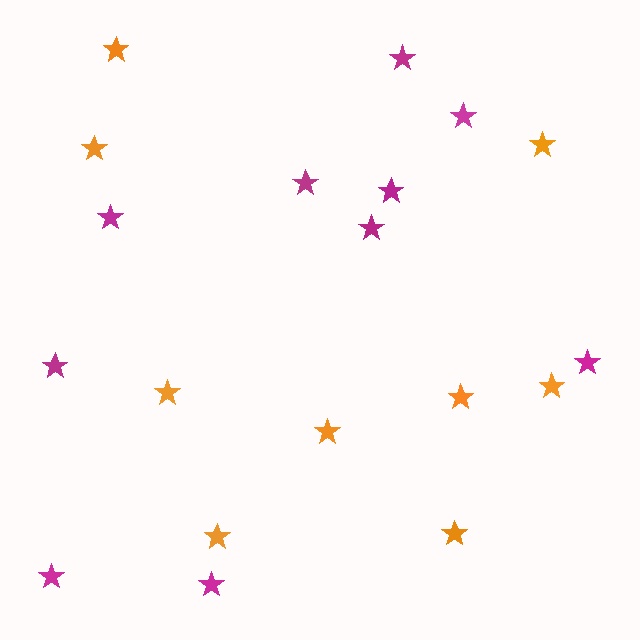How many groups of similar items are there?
There are 2 groups: one group of magenta stars (10) and one group of orange stars (9).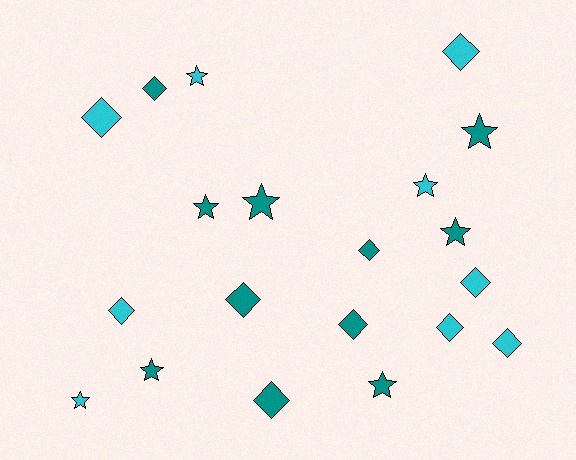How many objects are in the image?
There are 20 objects.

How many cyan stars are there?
There are 3 cyan stars.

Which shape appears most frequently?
Diamond, with 11 objects.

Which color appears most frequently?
Teal, with 11 objects.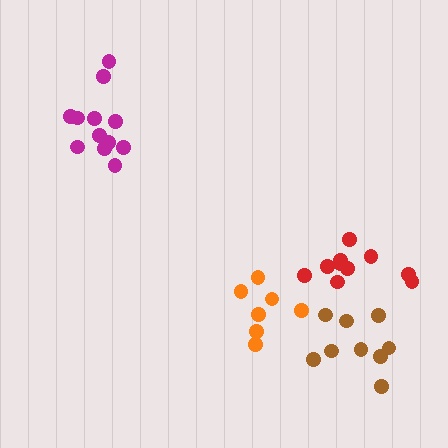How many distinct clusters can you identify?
There are 4 distinct clusters.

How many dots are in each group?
Group 1: 10 dots, Group 2: 9 dots, Group 3: 12 dots, Group 4: 7 dots (38 total).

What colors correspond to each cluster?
The clusters are colored: red, brown, magenta, orange.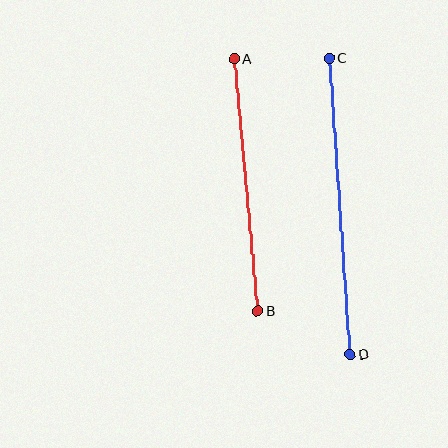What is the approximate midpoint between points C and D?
The midpoint is at approximately (340, 207) pixels.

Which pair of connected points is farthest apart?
Points C and D are farthest apart.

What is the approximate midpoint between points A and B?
The midpoint is at approximately (246, 185) pixels.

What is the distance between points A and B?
The distance is approximately 253 pixels.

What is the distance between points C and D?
The distance is approximately 297 pixels.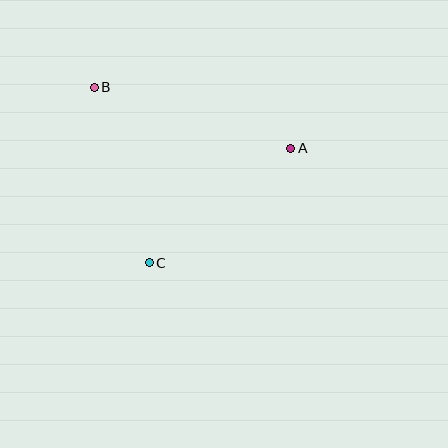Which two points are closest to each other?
Points A and C are closest to each other.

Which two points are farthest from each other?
Points A and B are farthest from each other.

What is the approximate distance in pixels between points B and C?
The distance between B and C is approximately 184 pixels.